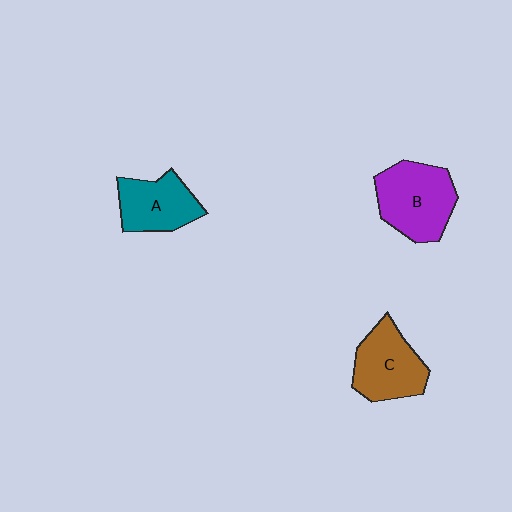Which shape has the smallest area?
Shape A (teal).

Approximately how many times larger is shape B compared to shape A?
Approximately 1.3 times.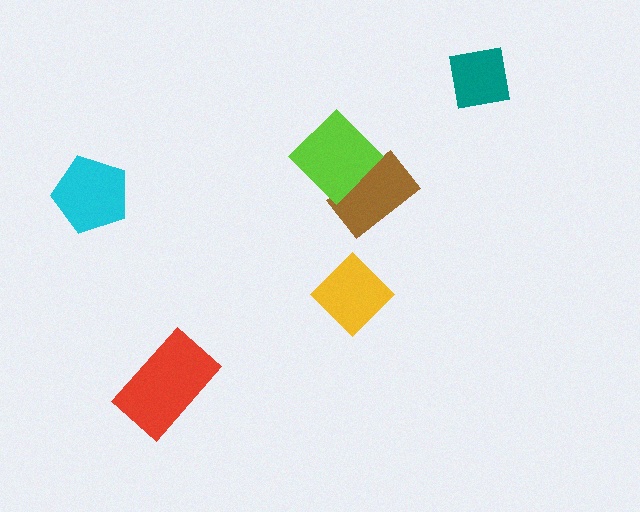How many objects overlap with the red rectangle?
0 objects overlap with the red rectangle.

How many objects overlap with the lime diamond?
1 object overlaps with the lime diamond.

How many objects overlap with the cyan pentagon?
0 objects overlap with the cyan pentagon.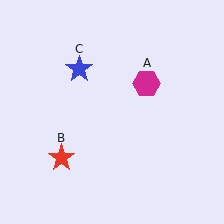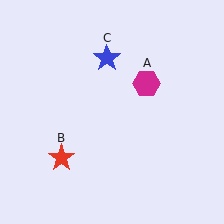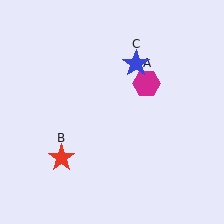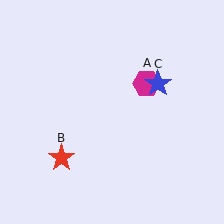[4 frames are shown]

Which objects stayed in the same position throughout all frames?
Magenta hexagon (object A) and red star (object B) remained stationary.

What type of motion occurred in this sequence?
The blue star (object C) rotated clockwise around the center of the scene.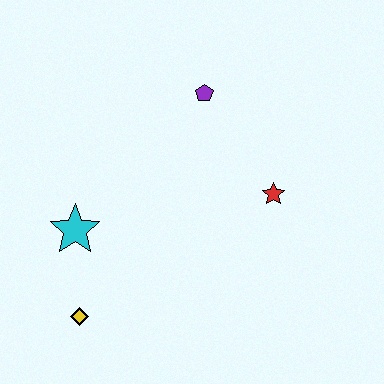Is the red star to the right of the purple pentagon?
Yes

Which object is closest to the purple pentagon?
The red star is closest to the purple pentagon.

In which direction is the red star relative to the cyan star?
The red star is to the right of the cyan star.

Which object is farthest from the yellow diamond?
The purple pentagon is farthest from the yellow diamond.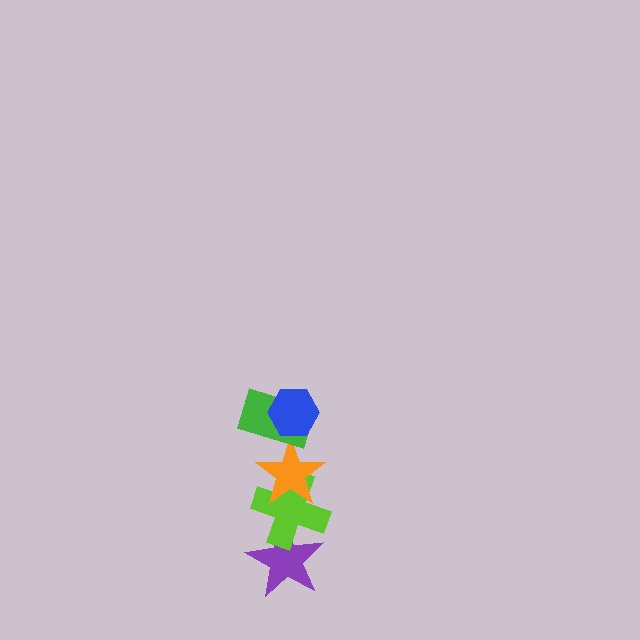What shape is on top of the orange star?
The green rectangle is on top of the orange star.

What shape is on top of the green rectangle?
The blue hexagon is on top of the green rectangle.